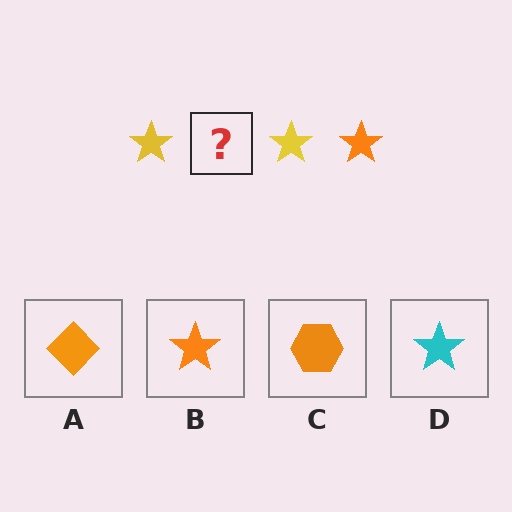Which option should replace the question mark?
Option B.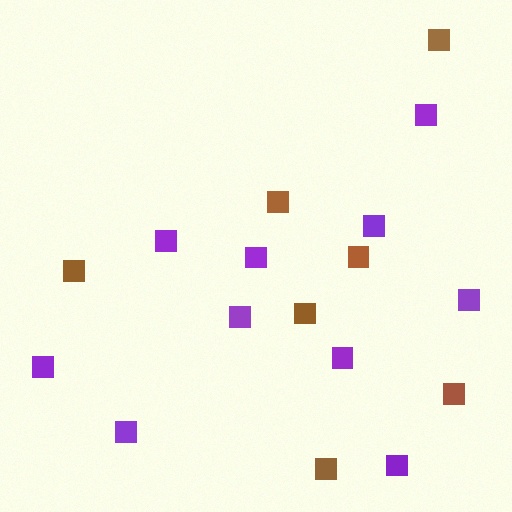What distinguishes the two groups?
There are 2 groups: one group of purple squares (10) and one group of brown squares (7).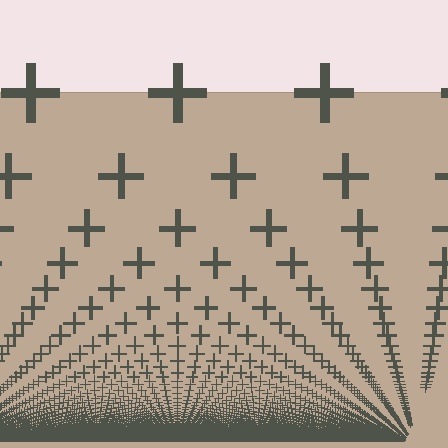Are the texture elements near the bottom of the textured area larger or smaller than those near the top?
Smaller. The gradient is inverted — elements near the bottom are smaller and denser.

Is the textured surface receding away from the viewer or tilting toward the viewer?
The surface appears to tilt toward the viewer. Texture elements get larger and sparser toward the top.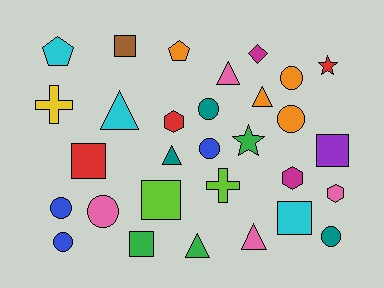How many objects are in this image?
There are 30 objects.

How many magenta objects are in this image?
There are 2 magenta objects.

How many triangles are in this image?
There are 6 triangles.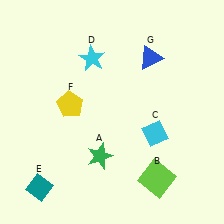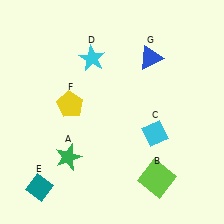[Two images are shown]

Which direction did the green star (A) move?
The green star (A) moved left.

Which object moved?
The green star (A) moved left.